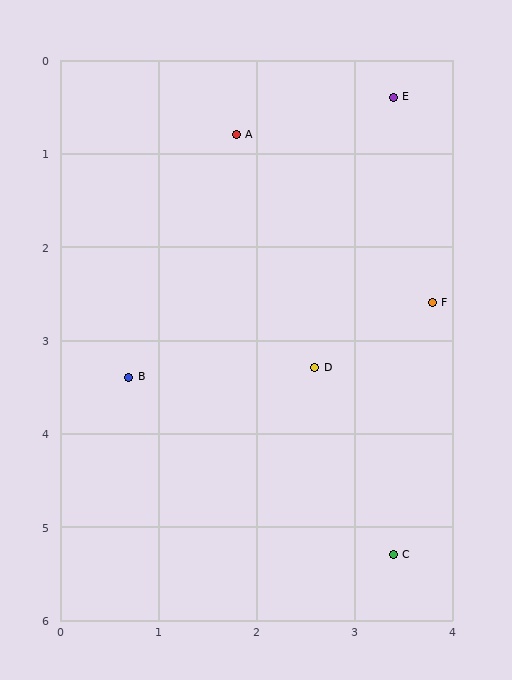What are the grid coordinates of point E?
Point E is at approximately (3.4, 0.4).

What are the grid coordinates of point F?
Point F is at approximately (3.8, 2.6).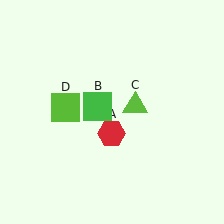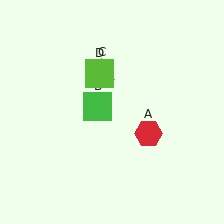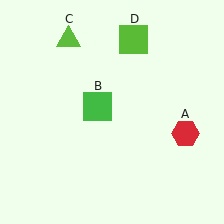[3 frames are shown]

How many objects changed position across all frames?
3 objects changed position: red hexagon (object A), lime triangle (object C), lime square (object D).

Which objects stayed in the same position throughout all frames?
Green square (object B) remained stationary.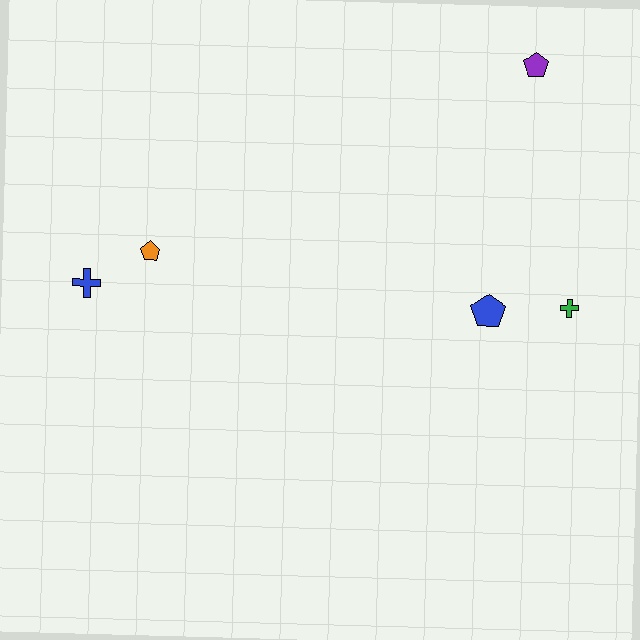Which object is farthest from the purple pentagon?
The blue cross is farthest from the purple pentagon.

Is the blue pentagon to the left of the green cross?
Yes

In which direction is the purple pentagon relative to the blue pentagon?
The purple pentagon is above the blue pentagon.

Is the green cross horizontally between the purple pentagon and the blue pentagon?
No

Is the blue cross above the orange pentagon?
No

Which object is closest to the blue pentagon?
The green cross is closest to the blue pentagon.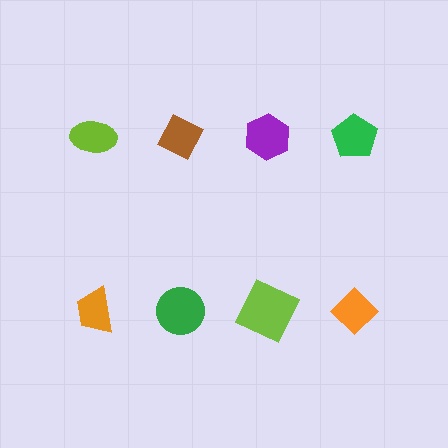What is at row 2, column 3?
A lime square.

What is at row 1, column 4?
A green pentagon.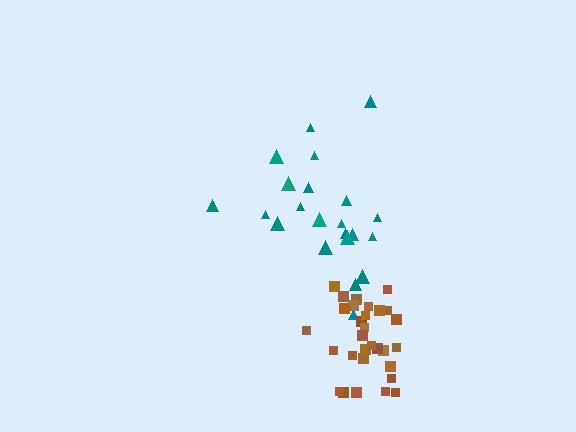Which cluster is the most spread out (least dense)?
Teal.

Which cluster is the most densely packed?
Brown.